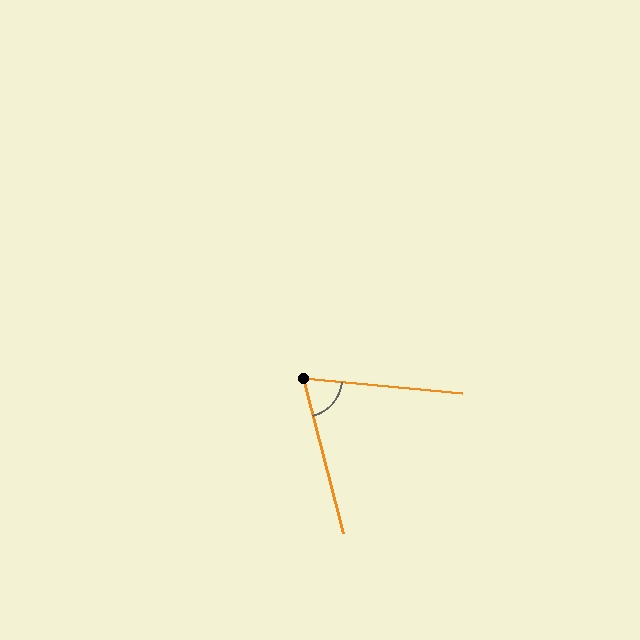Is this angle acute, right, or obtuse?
It is acute.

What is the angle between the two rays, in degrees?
Approximately 70 degrees.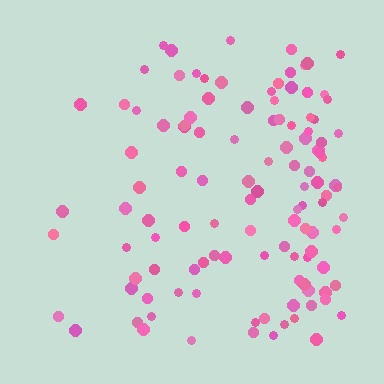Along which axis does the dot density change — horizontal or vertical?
Horizontal.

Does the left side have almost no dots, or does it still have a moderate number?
Still a moderate number, just noticeably fewer than the right.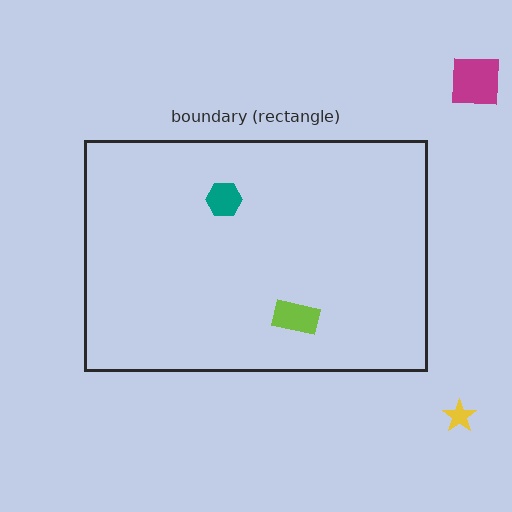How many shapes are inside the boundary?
2 inside, 2 outside.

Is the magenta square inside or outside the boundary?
Outside.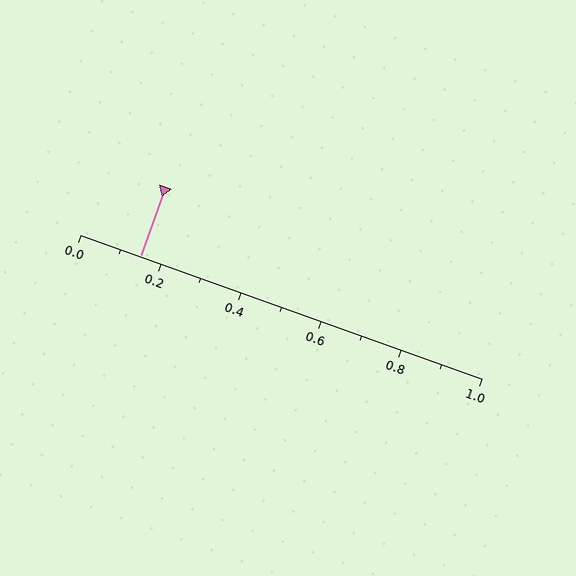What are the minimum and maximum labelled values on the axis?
The axis runs from 0.0 to 1.0.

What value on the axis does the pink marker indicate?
The marker indicates approximately 0.15.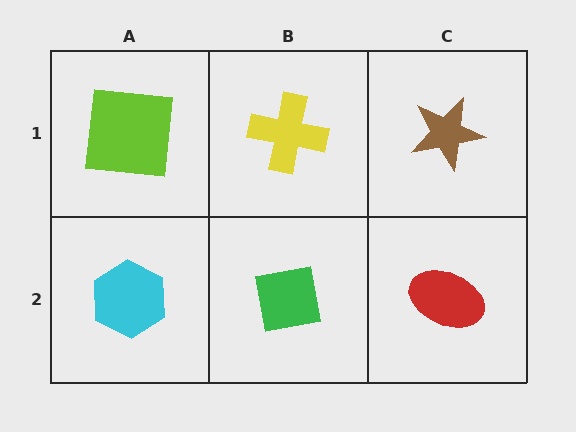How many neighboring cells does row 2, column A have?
2.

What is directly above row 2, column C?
A brown star.